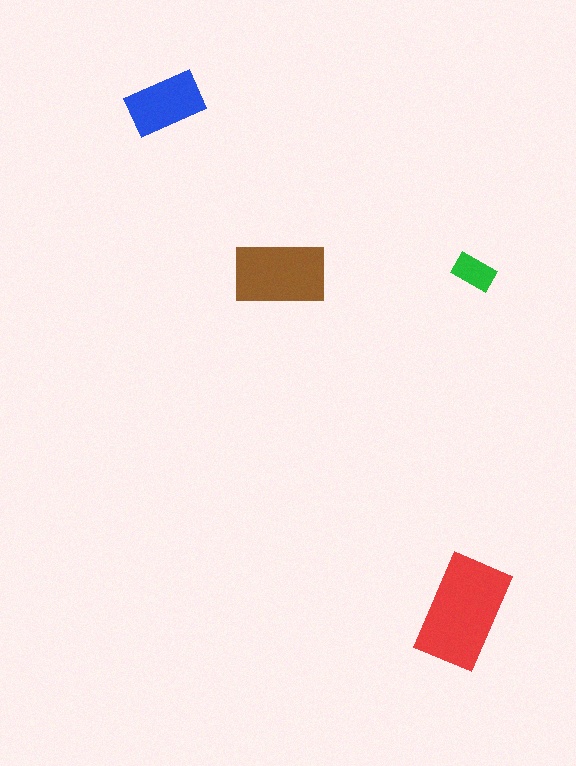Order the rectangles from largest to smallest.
the red one, the brown one, the blue one, the green one.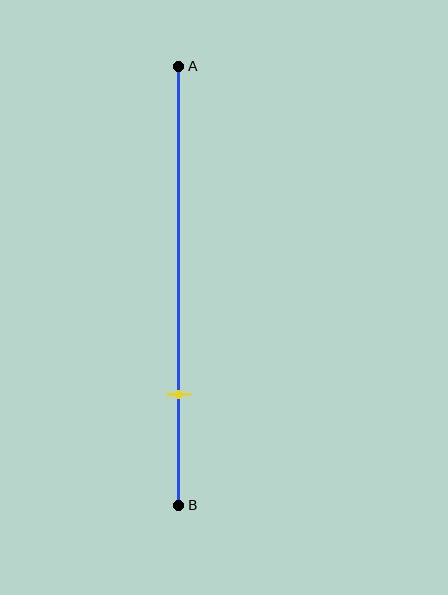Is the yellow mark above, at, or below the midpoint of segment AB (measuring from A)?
The yellow mark is below the midpoint of segment AB.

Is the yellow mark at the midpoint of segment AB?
No, the mark is at about 75% from A, not at the 50% midpoint.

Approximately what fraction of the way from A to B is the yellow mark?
The yellow mark is approximately 75% of the way from A to B.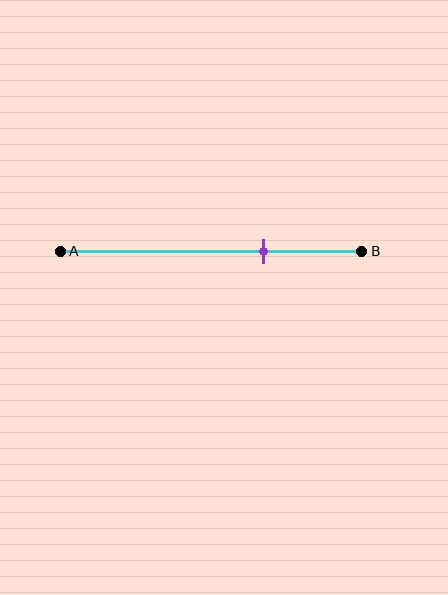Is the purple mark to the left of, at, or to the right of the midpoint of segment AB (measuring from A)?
The purple mark is to the right of the midpoint of segment AB.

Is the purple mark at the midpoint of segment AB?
No, the mark is at about 65% from A, not at the 50% midpoint.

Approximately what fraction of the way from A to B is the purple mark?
The purple mark is approximately 65% of the way from A to B.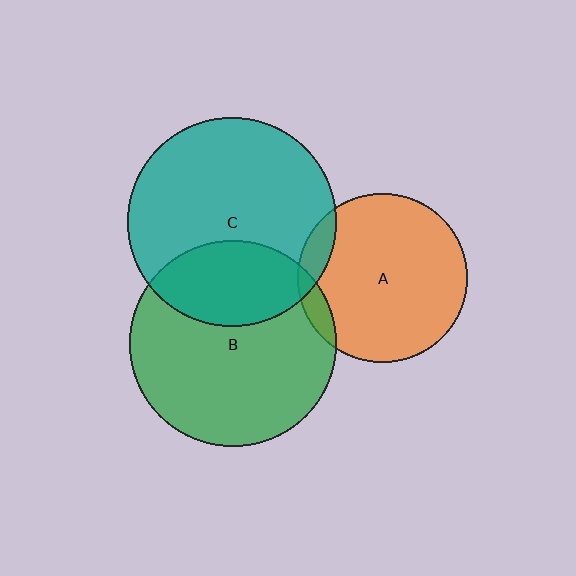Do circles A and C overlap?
Yes.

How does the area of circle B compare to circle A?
Approximately 1.5 times.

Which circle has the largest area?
Circle C (teal).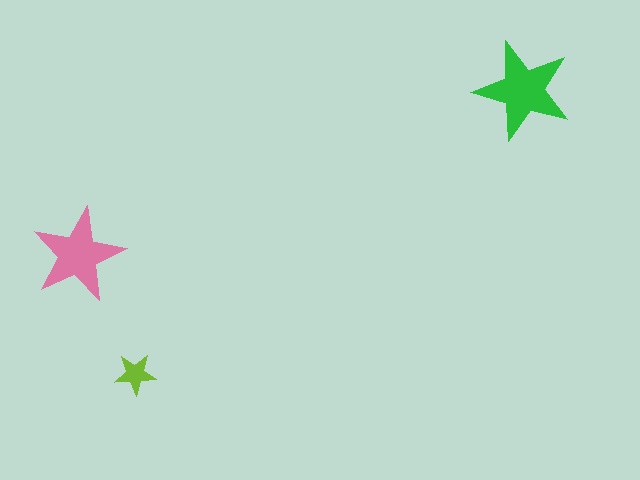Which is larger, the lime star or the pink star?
The pink one.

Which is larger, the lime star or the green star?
The green one.